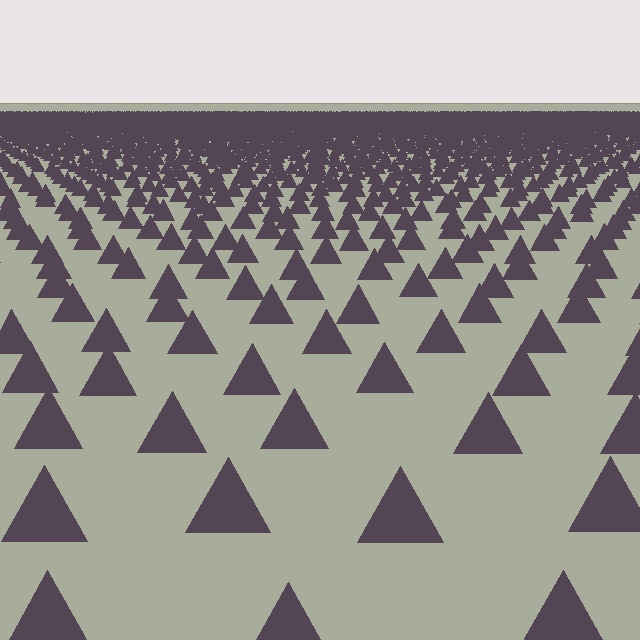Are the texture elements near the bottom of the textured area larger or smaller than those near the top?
Larger. Near the bottom, elements are closer to the viewer and appear at a bigger on-screen size.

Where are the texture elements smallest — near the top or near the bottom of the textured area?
Near the top.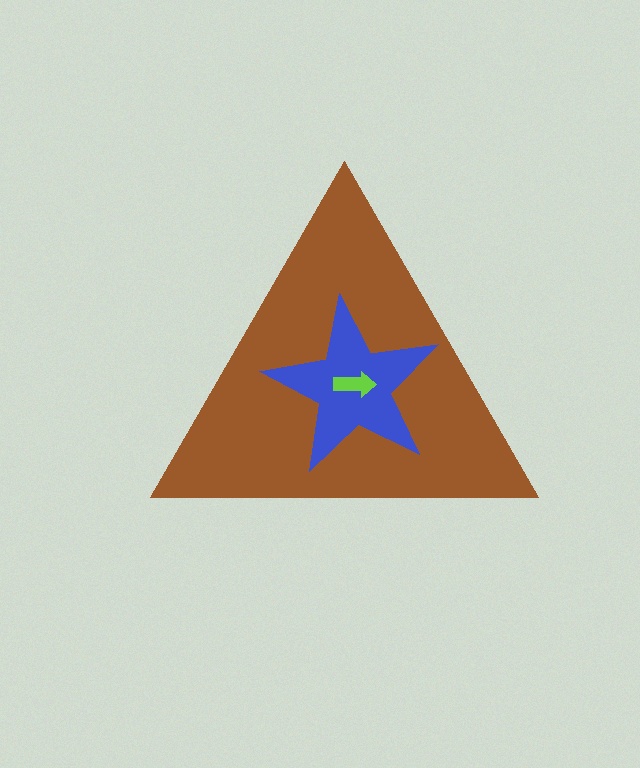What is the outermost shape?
The brown triangle.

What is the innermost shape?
The lime arrow.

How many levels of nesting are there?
3.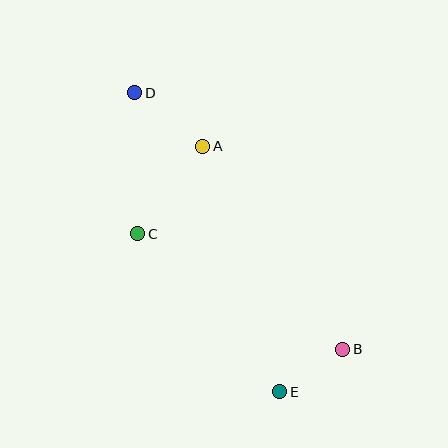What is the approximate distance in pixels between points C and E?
The distance between C and E is approximately 213 pixels.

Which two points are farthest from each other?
Points D and E are farthest from each other.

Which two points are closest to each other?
Points B and E are closest to each other.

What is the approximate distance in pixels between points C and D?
The distance between C and D is approximately 141 pixels.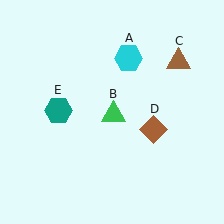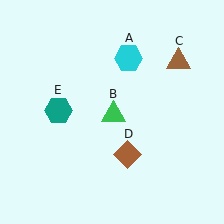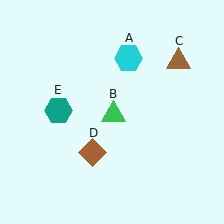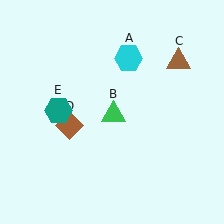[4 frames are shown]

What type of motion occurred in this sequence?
The brown diamond (object D) rotated clockwise around the center of the scene.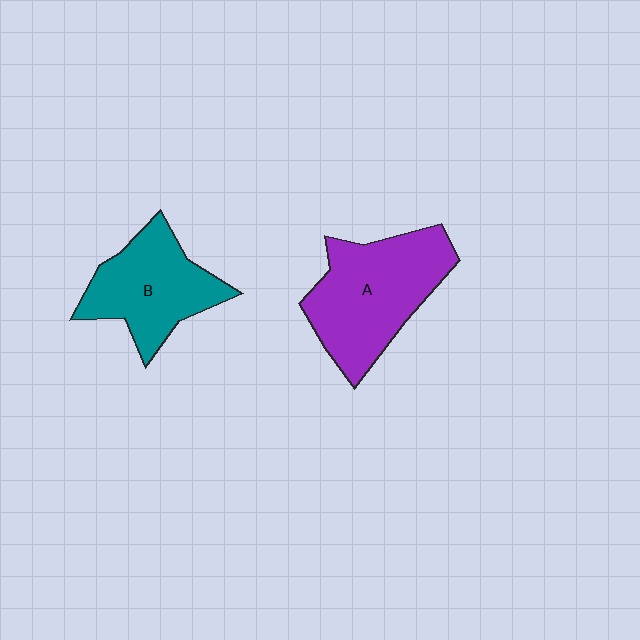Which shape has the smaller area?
Shape B (teal).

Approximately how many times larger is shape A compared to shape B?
Approximately 1.3 times.